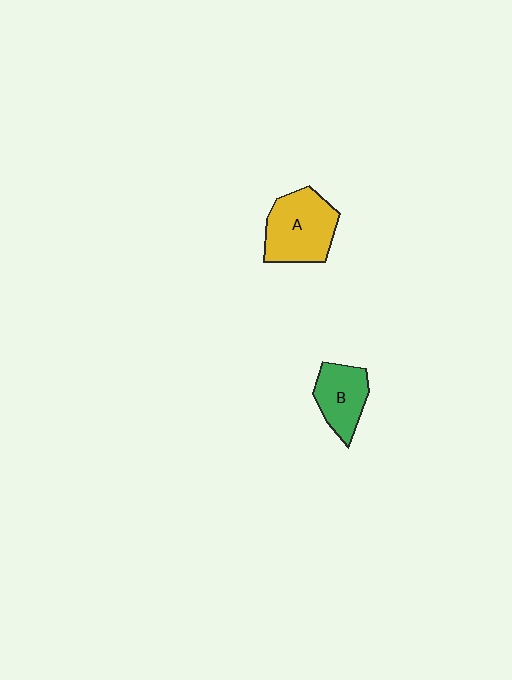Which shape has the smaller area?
Shape B (green).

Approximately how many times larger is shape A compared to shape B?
Approximately 1.4 times.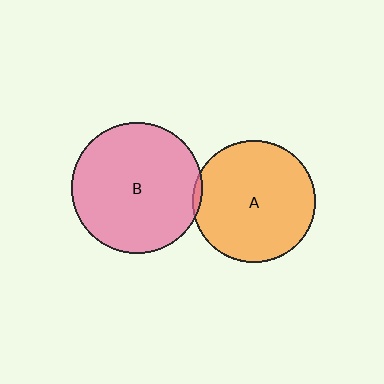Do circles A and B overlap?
Yes.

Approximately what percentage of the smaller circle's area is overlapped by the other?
Approximately 5%.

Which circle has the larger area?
Circle B (pink).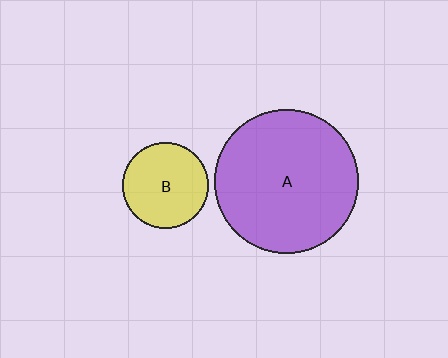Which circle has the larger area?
Circle A (purple).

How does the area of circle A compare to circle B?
Approximately 2.8 times.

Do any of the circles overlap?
No, none of the circles overlap.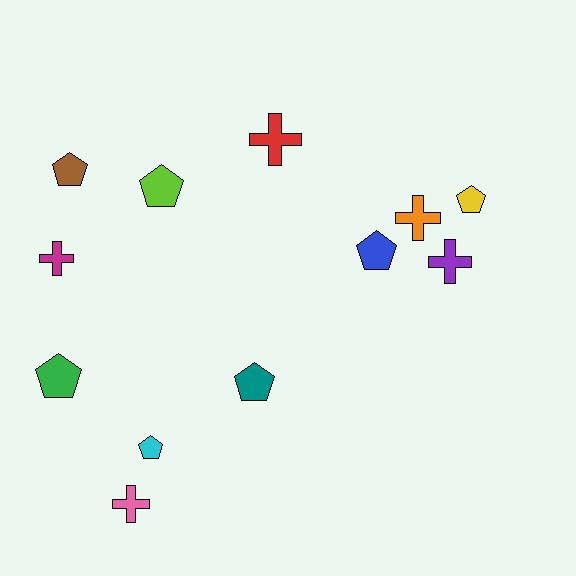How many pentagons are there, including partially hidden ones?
There are 7 pentagons.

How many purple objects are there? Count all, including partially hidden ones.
There is 1 purple object.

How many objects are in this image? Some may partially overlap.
There are 12 objects.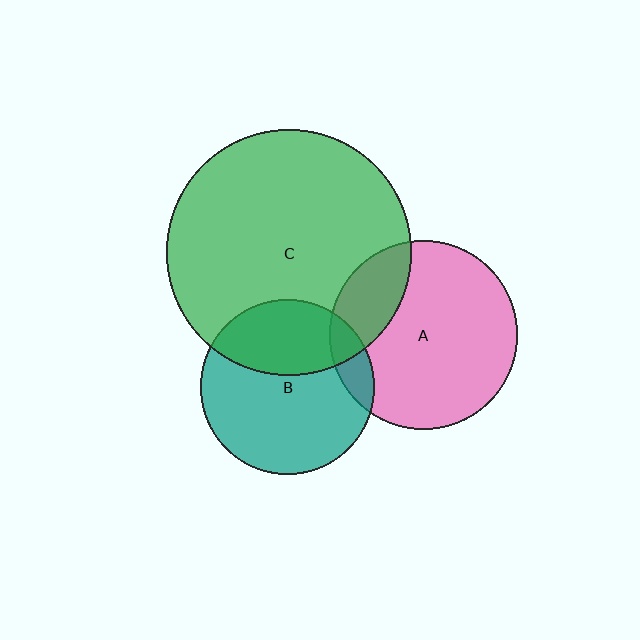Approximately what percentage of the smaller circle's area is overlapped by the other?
Approximately 35%.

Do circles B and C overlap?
Yes.